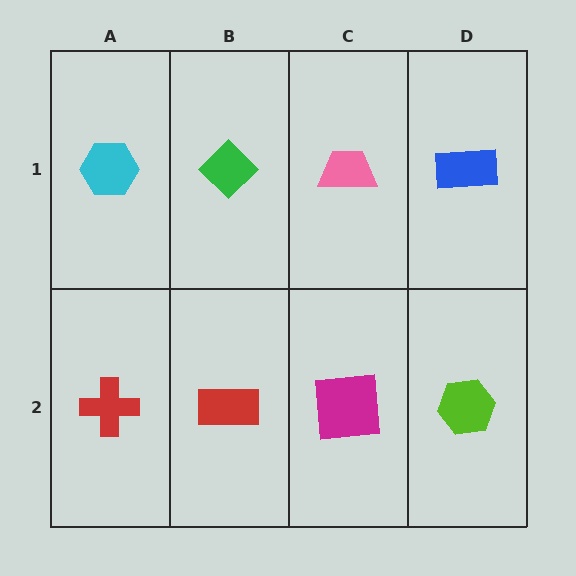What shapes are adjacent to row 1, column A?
A red cross (row 2, column A), a green diamond (row 1, column B).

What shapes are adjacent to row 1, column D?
A lime hexagon (row 2, column D), a pink trapezoid (row 1, column C).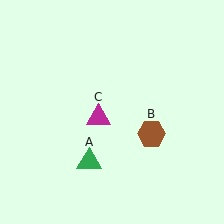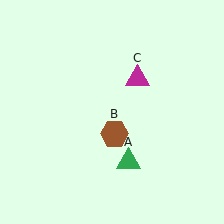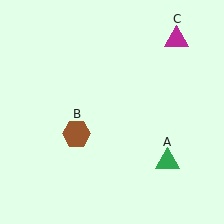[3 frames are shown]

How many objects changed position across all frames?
3 objects changed position: green triangle (object A), brown hexagon (object B), magenta triangle (object C).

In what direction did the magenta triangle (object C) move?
The magenta triangle (object C) moved up and to the right.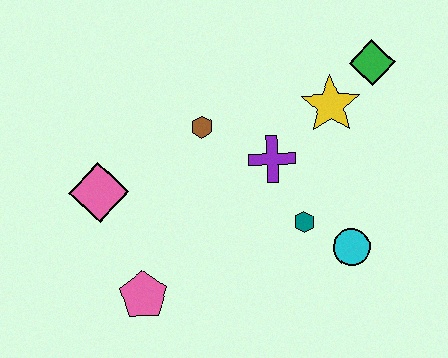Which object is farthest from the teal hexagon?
The pink diamond is farthest from the teal hexagon.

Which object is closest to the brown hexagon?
The purple cross is closest to the brown hexagon.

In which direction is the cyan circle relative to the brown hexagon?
The cyan circle is to the right of the brown hexagon.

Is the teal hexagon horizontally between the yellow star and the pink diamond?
Yes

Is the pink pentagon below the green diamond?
Yes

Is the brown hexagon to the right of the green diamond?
No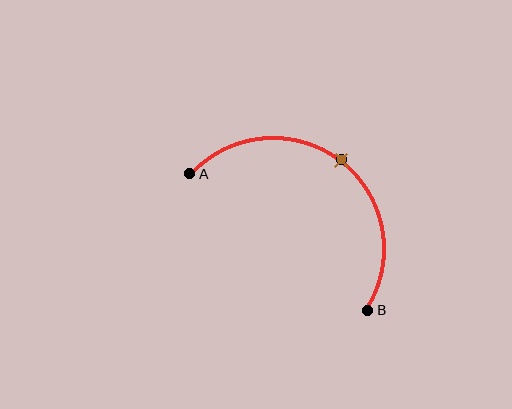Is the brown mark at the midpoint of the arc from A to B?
Yes. The brown mark lies on the arc at equal arc-length from both A and B — it is the arc midpoint.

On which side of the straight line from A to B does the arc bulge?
The arc bulges above and to the right of the straight line connecting A and B.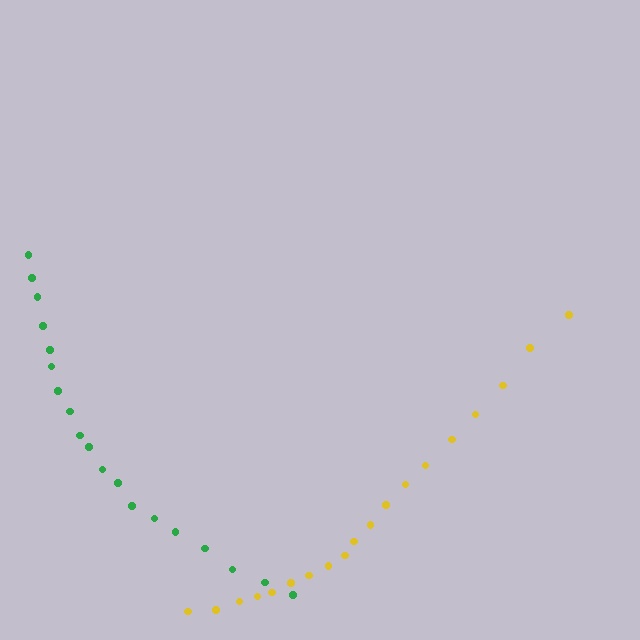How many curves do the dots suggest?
There are 2 distinct paths.